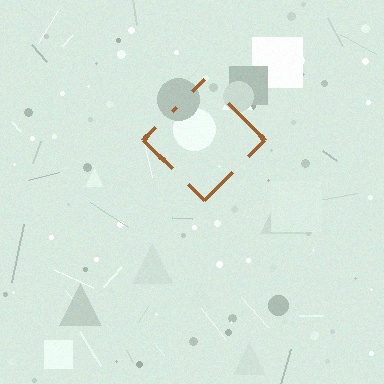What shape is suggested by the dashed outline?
The dashed outline suggests a diamond.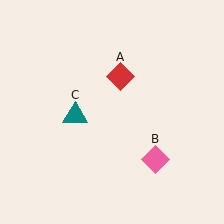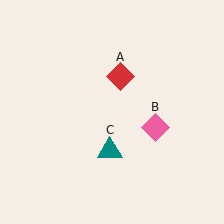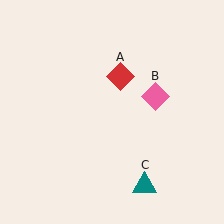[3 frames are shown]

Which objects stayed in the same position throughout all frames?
Red diamond (object A) remained stationary.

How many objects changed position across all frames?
2 objects changed position: pink diamond (object B), teal triangle (object C).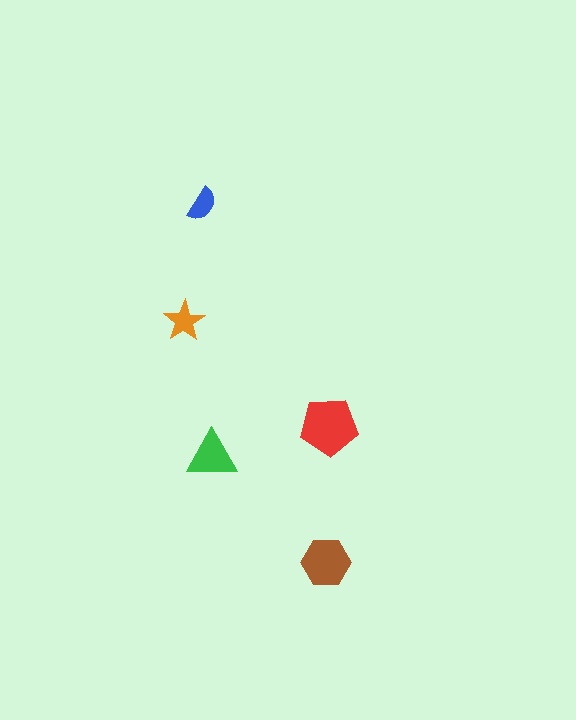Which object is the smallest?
The blue semicircle.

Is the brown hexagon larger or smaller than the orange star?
Larger.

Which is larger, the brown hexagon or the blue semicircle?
The brown hexagon.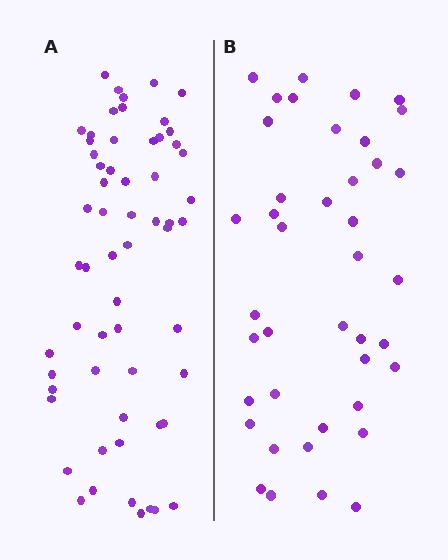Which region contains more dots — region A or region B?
Region A (the left region) has more dots.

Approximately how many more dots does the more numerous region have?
Region A has approximately 20 more dots than region B.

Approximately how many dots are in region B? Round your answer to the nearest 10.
About 40 dots. (The exact count is 41, which rounds to 40.)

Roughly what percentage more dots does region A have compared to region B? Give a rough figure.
About 45% more.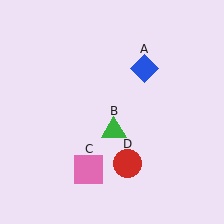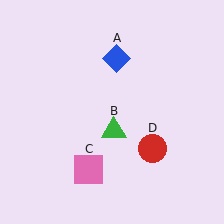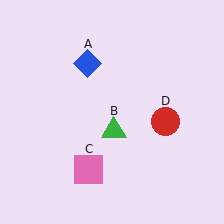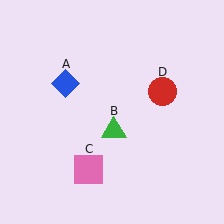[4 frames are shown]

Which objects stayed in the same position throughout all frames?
Green triangle (object B) and pink square (object C) remained stationary.